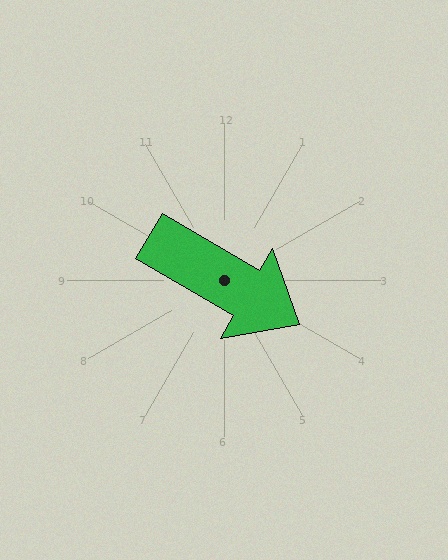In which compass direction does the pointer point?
Southeast.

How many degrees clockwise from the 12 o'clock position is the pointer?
Approximately 120 degrees.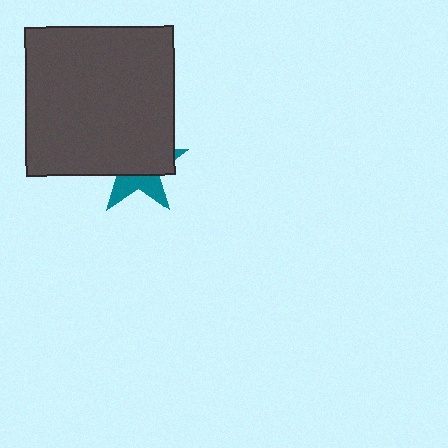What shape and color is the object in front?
The object in front is a dark gray square.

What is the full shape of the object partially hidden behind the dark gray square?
The partially hidden object is a teal star.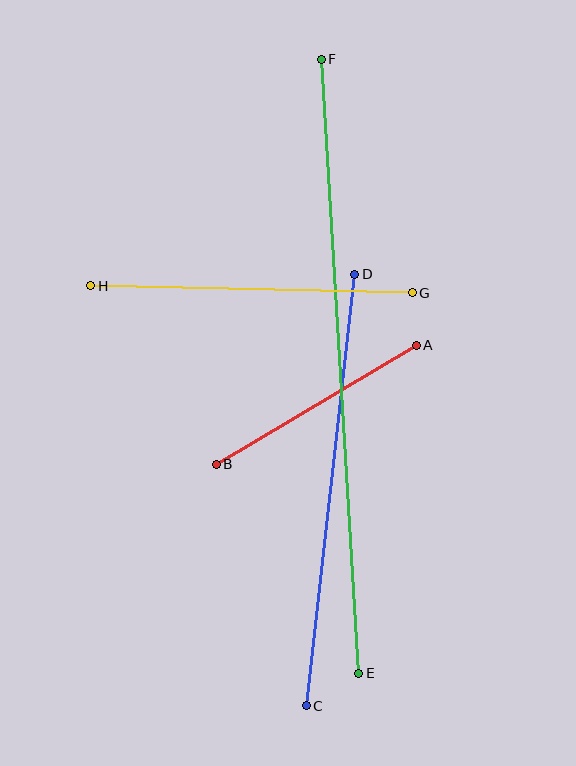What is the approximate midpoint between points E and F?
The midpoint is at approximately (340, 366) pixels.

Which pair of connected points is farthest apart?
Points E and F are farthest apart.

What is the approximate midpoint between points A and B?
The midpoint is at approximately (316, 405) pixels.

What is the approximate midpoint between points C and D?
The midpoint is at approximately (331, 490) pixels.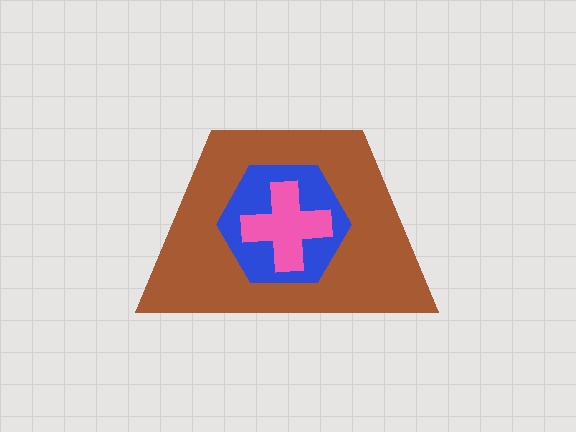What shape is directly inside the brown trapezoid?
The blue hexagon.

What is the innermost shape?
The pink cross.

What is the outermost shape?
The brown trapezoid.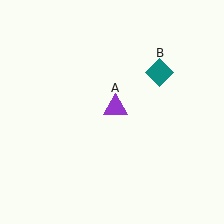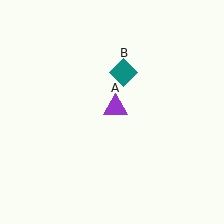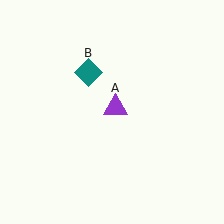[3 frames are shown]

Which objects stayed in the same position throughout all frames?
Purple triangle (object A) remained stationary.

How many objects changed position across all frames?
1 object changed position: teal diamond (object B).